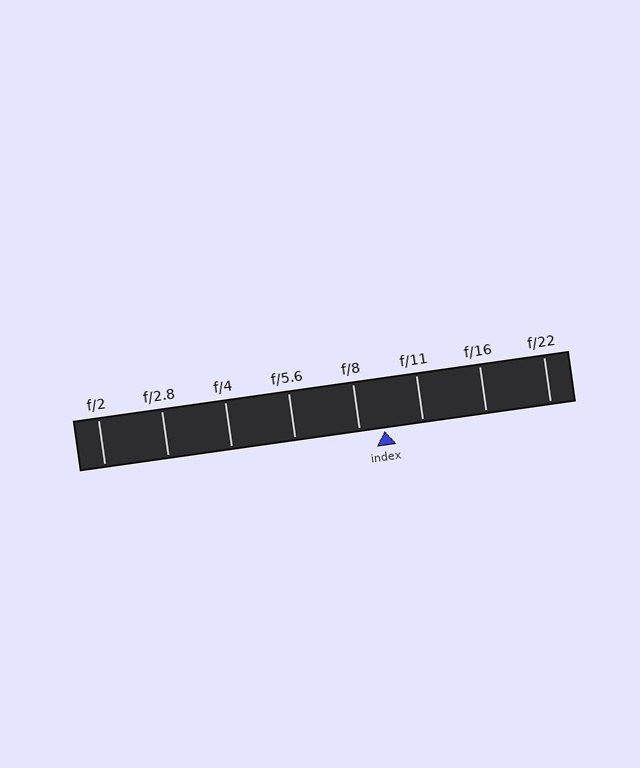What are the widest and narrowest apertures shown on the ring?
The widest aperture shown is f/2 and the narrowest is f/22.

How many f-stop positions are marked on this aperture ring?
There are 8 f-stop positions marked.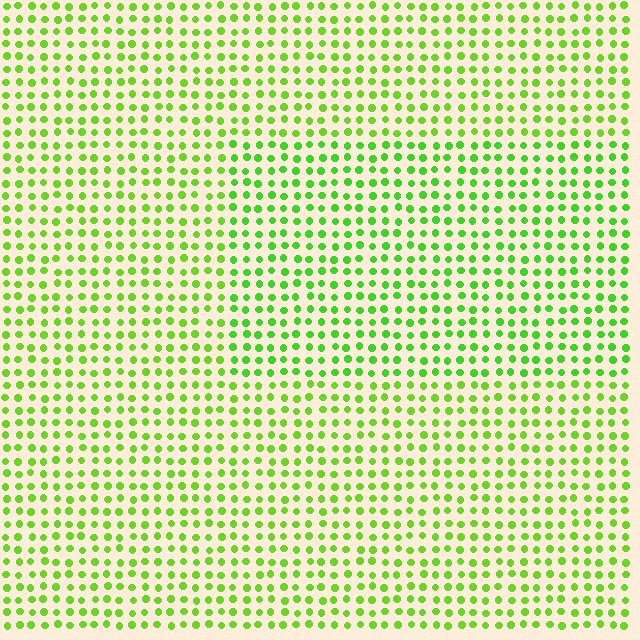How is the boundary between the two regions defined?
The boundary is defined purely by a slight shift in hue (about 16 degrees). Spacing, size, and orientation are identical on both sides.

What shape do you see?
I see a rectangle.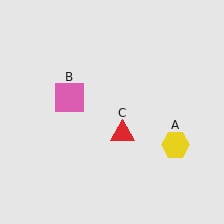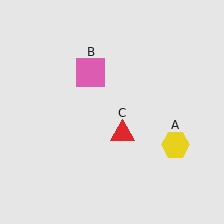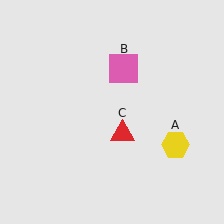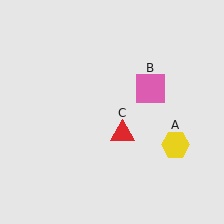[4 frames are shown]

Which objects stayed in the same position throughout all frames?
Yellow hexagon (object A) and red triangle (object C) remained stationary.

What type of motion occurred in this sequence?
The pink square (object B) rotated clockwise around the center of the scene.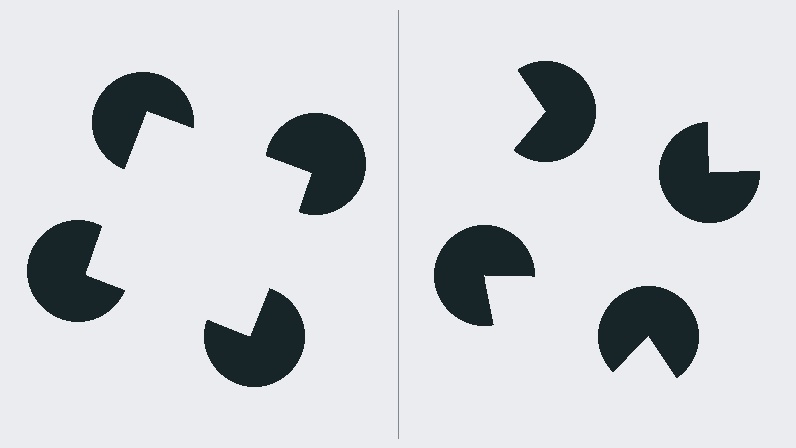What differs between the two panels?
The pac-man discs are positioned identically on both sides; only the wedge orientations differ. On the left they align to a square; on the right they are misaligned.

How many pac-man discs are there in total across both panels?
8 — 4 on each side.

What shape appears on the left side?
An illusory square.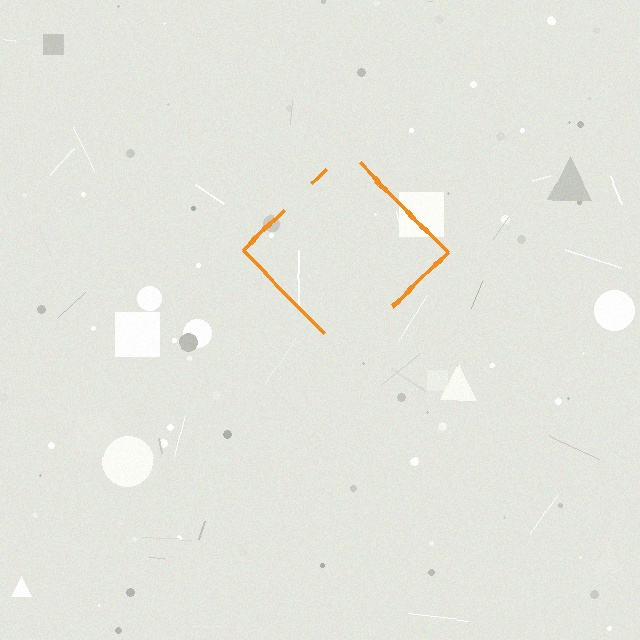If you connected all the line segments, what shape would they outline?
They would outline a diamond.